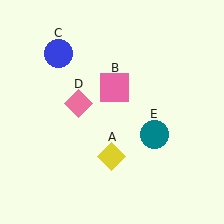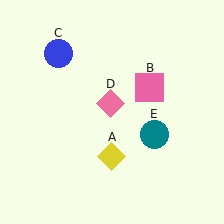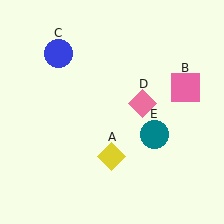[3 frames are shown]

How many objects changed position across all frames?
2 objects changed position: pink square (object B), pink diamond (object D).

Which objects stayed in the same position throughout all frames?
Yellow diamond (object A) and blue circle (object C) and teal circle (object E) remained stationary.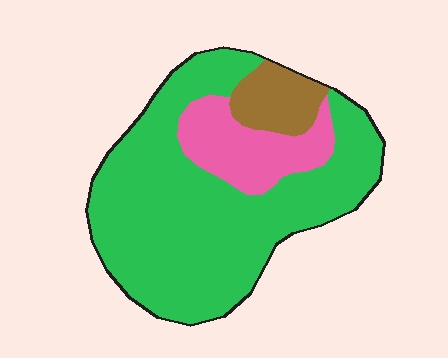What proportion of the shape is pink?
Pink takes up about one sixth (1/6) of the shape.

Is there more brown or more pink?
Pink.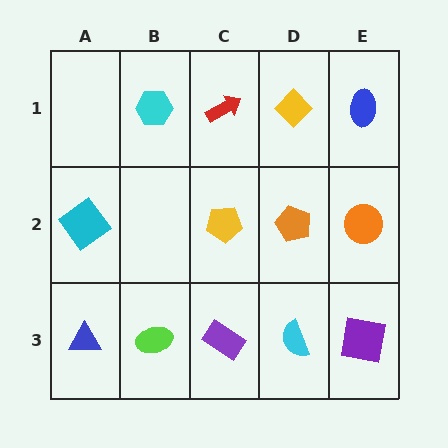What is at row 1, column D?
A yellow diamond.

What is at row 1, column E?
A blue ellipse.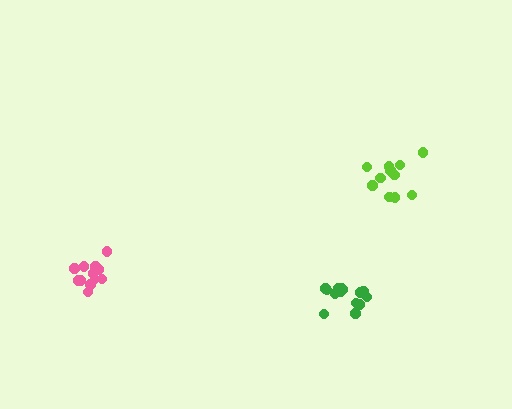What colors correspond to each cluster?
The clusters are colored: lime, green, pink.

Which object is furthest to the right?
The lime cluster is rightmost.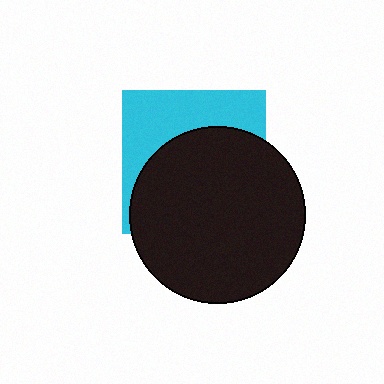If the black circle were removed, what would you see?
You would see the complete cyan square.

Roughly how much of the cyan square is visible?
A small part of it is visible (roughly 39%).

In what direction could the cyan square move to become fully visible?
The cyan square could move up. That would shift it out from behind the black circle entirely.